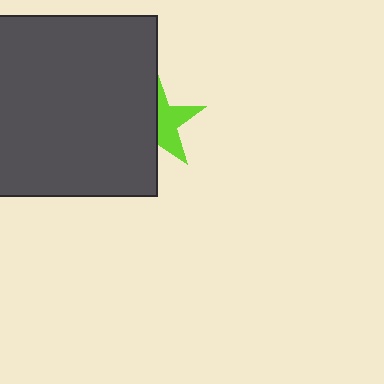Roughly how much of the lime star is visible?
About half of it is visible (roughly 48%).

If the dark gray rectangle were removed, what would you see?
You would see the complete lime star.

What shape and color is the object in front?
The object in front is a dark gray rectangle.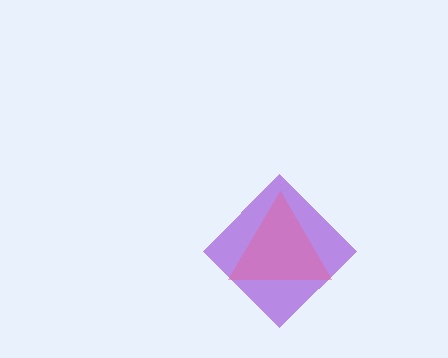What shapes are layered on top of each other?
The layered shapes are: a purple diamond, a pink triangle.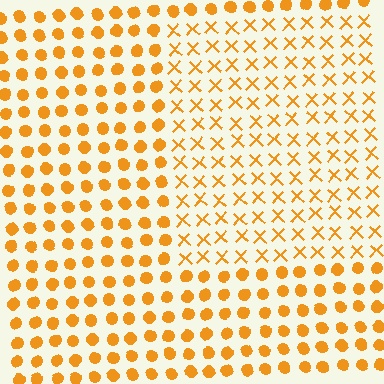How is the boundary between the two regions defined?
The boundary is defined by a change in element shape: X marks inside vs. circles outside. All elements share the same color and spacing.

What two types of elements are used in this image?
The image uses X marks inside the rectangle region and circles outside it.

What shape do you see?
I see a rectangle.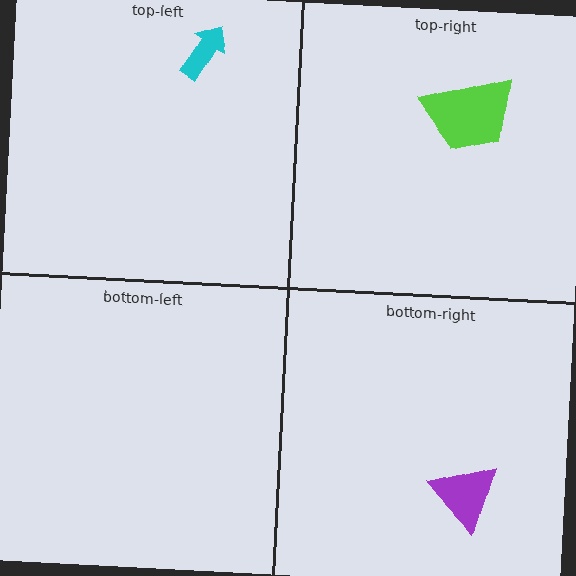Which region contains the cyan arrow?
The top-left region.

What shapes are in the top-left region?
The cyan arrow.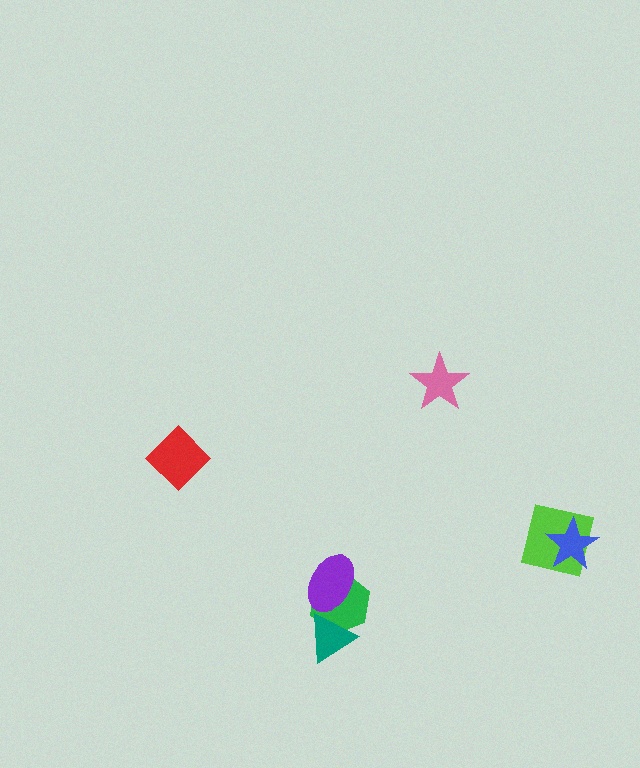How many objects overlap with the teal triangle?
1 object overlaps with the teal triangle.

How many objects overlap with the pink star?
0 objects overlap with the pink star.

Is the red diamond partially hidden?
No, no other shape covers it.